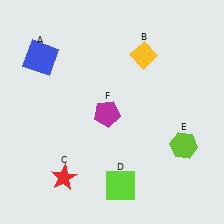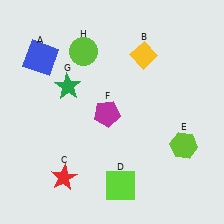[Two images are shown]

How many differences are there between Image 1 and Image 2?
There are 2 differences between the two images.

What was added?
A green star (G), a lime circle (H) were added in Image 2.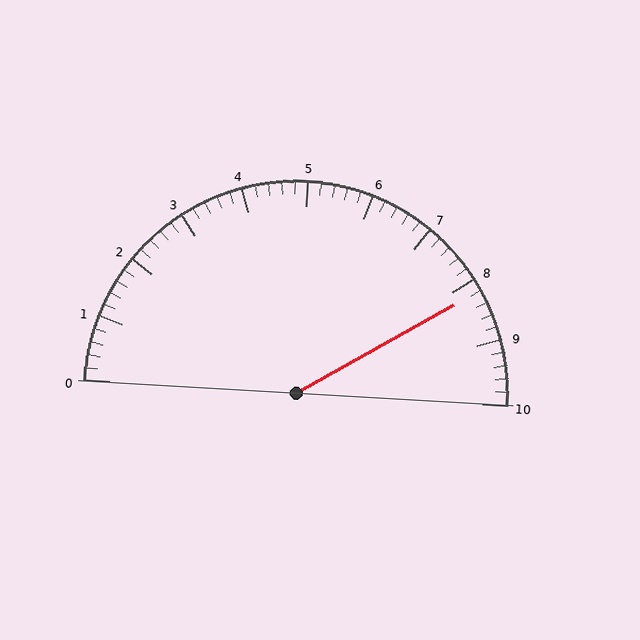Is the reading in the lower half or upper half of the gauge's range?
The reading is in the upper half of the range (0 to 10).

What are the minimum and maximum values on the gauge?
The gauge ranges from 0 to 10.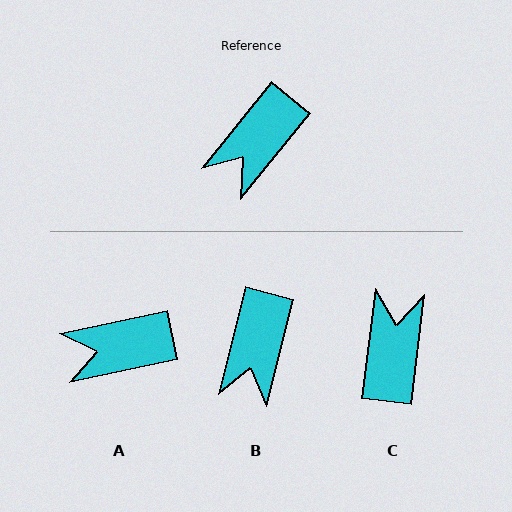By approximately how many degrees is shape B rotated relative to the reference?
Approximately 24 degrees counter-clockwise.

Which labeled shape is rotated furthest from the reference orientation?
C, about 148 degrees away.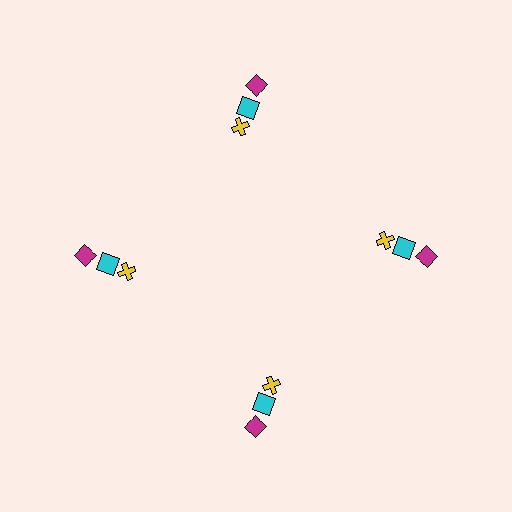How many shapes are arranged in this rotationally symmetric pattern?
There are 12 shapes, arranged in 4 groups of 3.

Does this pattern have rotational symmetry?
Yes, this pattern has 4-fold rotational symmetry. It looks the same after rotating 90 degrees around the center.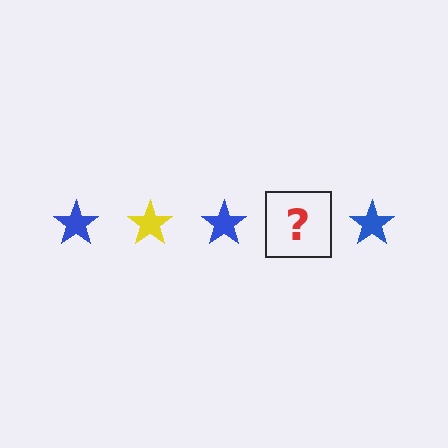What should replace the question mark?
The question mark should be replaced with a yellow star.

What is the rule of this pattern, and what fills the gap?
The rule is that the pattern cycles through blue, yellow stars. The gap should be filled with a yellow star.